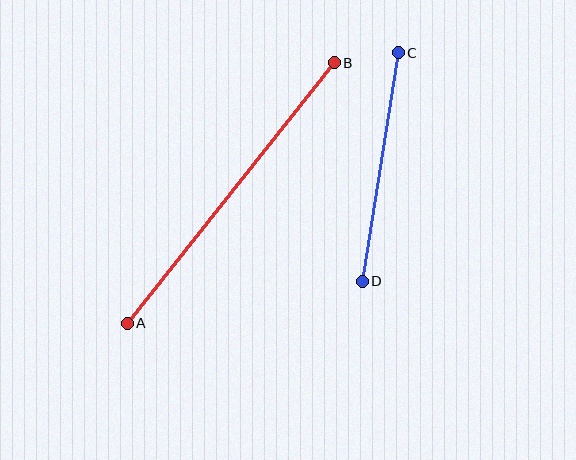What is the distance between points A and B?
The distance is approximately 332 pixels.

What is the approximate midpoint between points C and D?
The midpoint is at approximately (380, 167) pixels.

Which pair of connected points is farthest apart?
Points A and B are farthest apart.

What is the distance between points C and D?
The distance is approximately 231 pixels.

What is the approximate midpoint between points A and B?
The midpoint is at approximately (231, 193) pixels.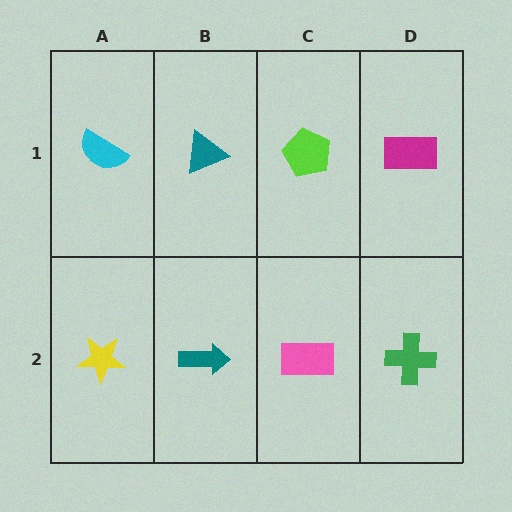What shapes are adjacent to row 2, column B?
A teal triangle (row 1, column B), a yellow star (row 2, column A), a pink rectangle (row 2, column C).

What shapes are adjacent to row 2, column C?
A lime pentagon (row 1, column C), a teal arrow (row 2, column B), a green cross (row 2, column D).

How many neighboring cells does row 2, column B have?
3.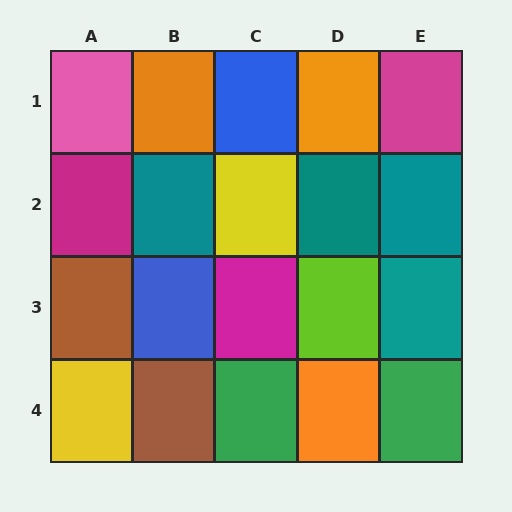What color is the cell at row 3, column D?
Lime.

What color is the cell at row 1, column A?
Pink.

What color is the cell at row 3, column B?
Blue.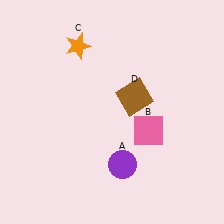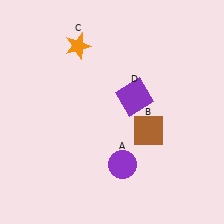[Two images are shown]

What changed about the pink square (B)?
In Image 1, B is pink. In Image 2, it changed to brown.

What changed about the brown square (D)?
In Image 1, D is brown. In Image 2, it changed to purple.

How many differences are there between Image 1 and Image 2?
There are 2 differences between the two images.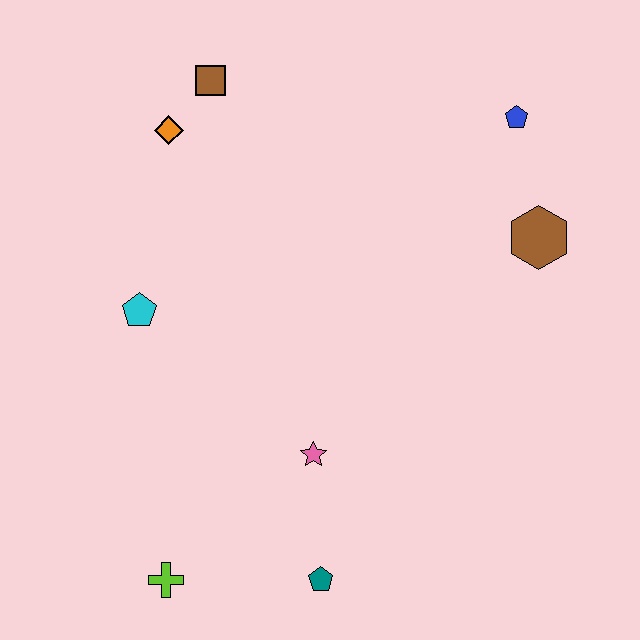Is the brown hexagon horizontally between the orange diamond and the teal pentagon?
No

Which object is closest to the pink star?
The teal pentagon is closest to the pink star.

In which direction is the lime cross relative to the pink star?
The lime cross is to the left of the pink star.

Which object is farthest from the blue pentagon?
The lime cross is farthest from the blue pentagon.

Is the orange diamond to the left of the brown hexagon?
Yes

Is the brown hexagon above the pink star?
Yes